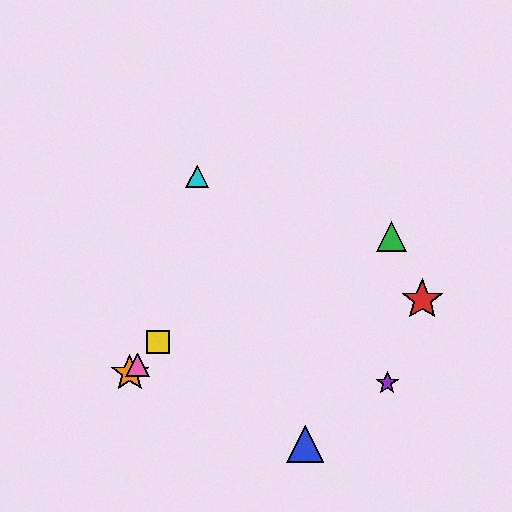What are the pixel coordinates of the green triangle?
The green triangle is at (391, 237).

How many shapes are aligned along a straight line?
3 shapes (the yellow square, the orange star, the pink triangle) are aligned along a straight line.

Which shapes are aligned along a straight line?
The yellow square, the orange star, the pink triangle are aligned along a straight line.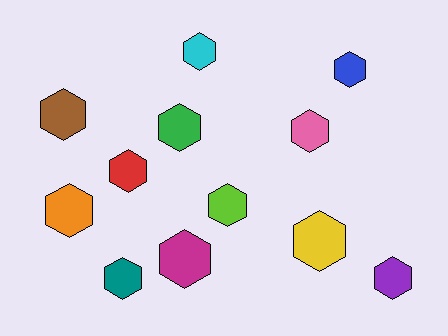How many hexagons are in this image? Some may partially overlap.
There are 12 hexagons.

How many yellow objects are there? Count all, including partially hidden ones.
There is 1 yellow object.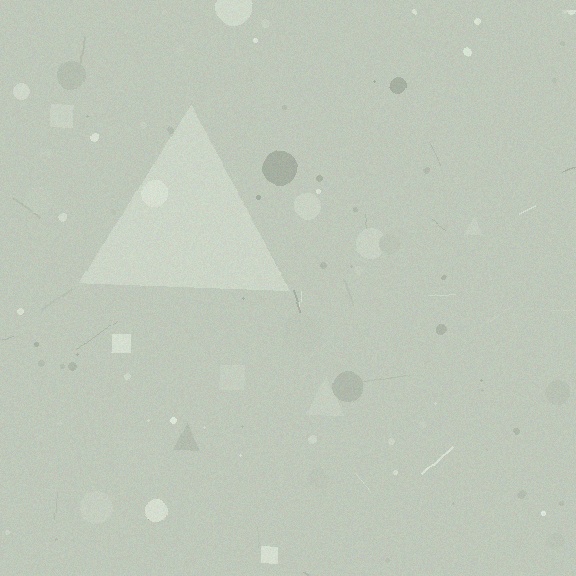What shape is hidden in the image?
A triangle is hidden in the image.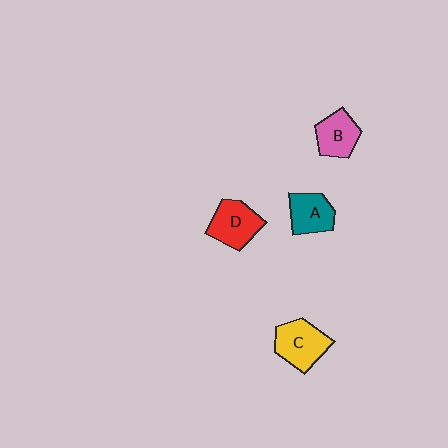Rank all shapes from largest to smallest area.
From largest to smallest: C (yellow), D (red), A (teal), B (pink).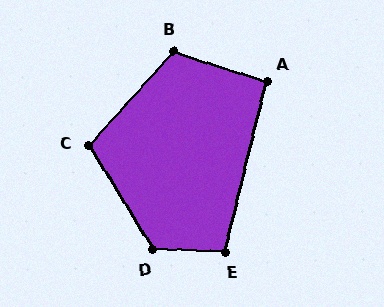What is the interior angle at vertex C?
Approximately 106 degrees (obtuse).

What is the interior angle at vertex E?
Approximately 102 degrees (obtuse).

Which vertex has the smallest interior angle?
A, at approximately 94 degrees.